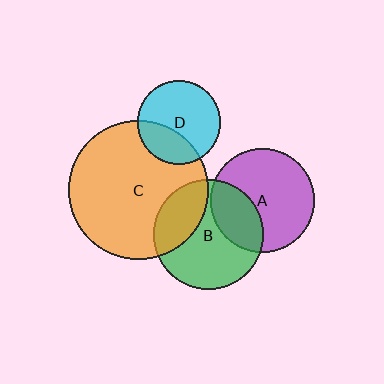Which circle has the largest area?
Circle C (orange).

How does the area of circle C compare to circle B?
Approximately 1.6 times.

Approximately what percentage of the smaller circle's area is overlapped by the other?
Approximately 30%.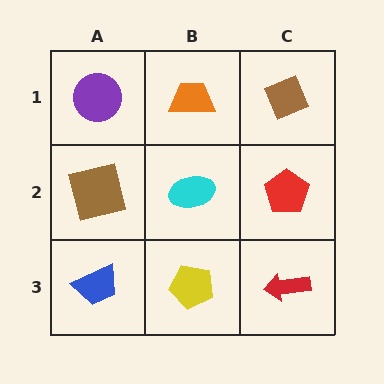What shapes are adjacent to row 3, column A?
A brown square (row 2, column A), a yellow pentagon (row 3, column B).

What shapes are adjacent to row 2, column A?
A purple circle (row 1, column A), a blue trapezoid (row 3, column A), a cyan ellipse (row 2, column B).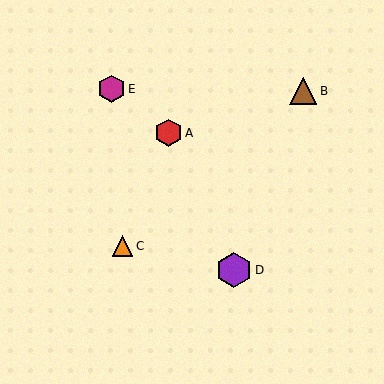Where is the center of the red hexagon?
The center of the red hexagon is at (168, 133).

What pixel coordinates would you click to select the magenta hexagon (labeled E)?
Click at (112, 89) to select the magenta hexagon E.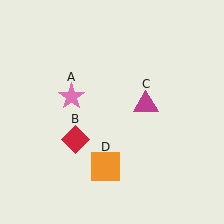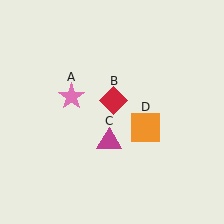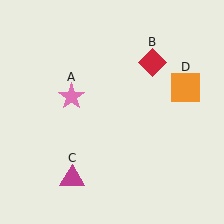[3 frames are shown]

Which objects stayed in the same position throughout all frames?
Pink star (object A) remained stationary.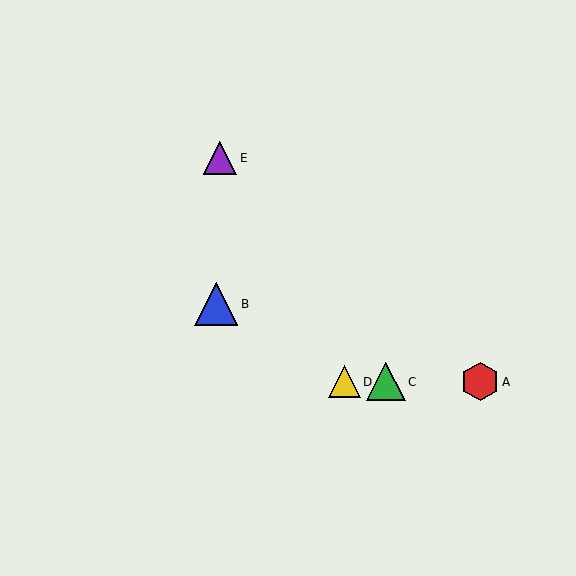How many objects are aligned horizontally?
3 objects (A, C, D) are aligned horizontally.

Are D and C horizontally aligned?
Yes, both are at y≈382.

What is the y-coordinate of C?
Object C is at y≈382.